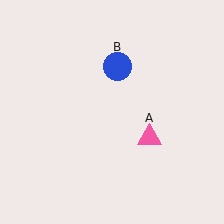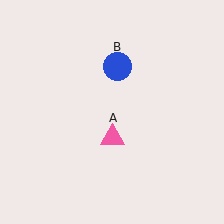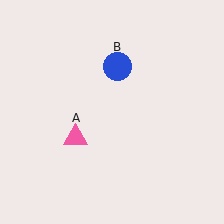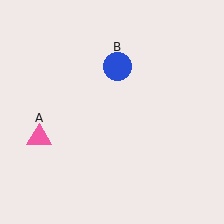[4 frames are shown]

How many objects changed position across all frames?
1 object changed position: pink triangle (object A).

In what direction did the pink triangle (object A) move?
The pink triangle (object A) moved left.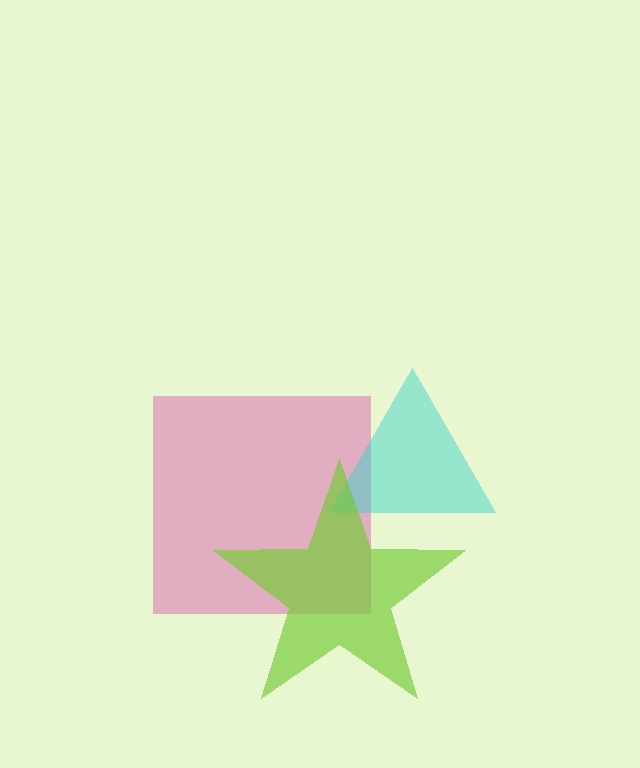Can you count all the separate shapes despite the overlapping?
Yes, there are 3 separate shapes.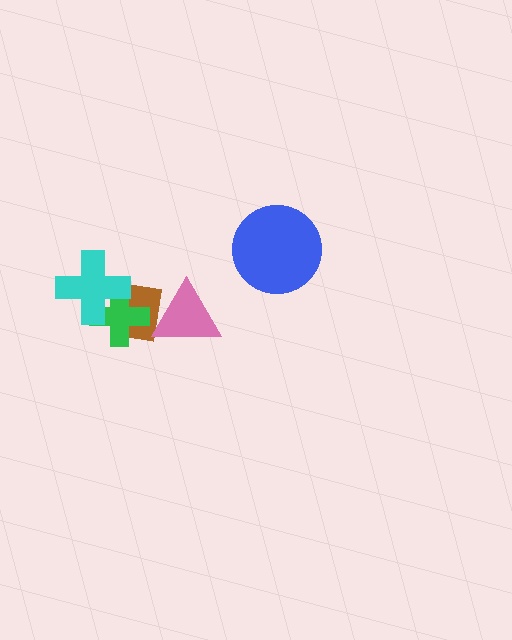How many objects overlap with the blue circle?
0 objects overlap with the blue circle.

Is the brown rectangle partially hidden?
Yes, it is partially covered by another shape.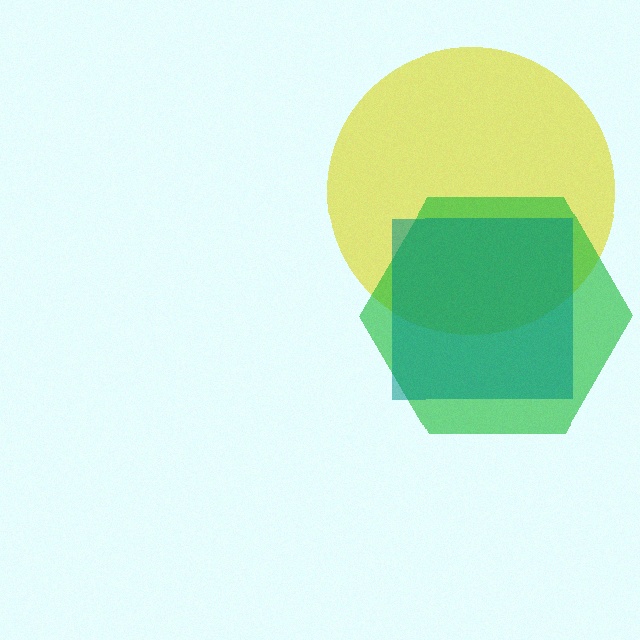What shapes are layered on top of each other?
The layered shapes are: a yellow circle, a green hexagon, a teal square.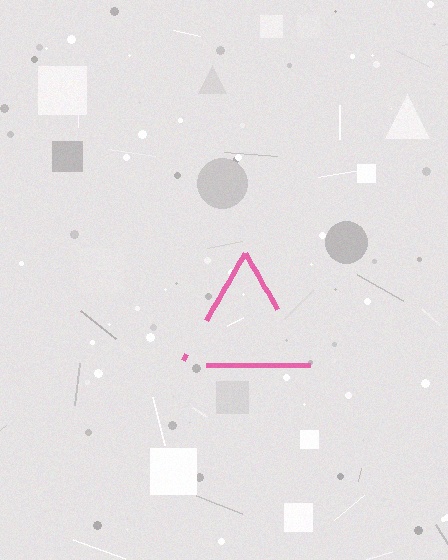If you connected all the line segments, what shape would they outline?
They would outline a triangle.